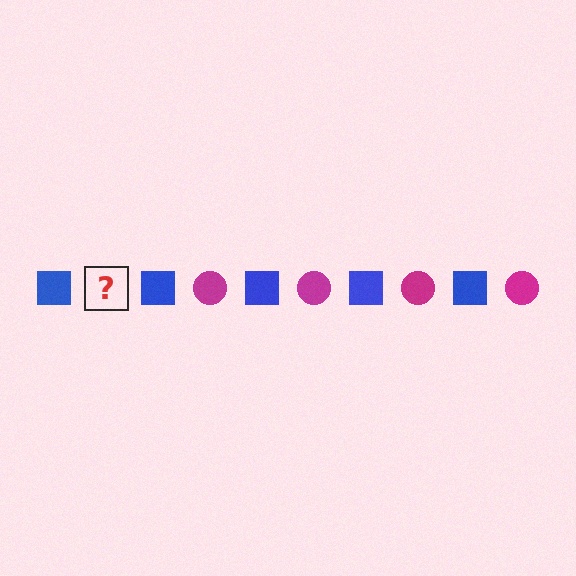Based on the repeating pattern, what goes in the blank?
The blank should be a magenta circle.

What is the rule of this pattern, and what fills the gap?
The rule is that the pattern alternates between blue square and magenta circle. The gap should be filled with a magenta circle.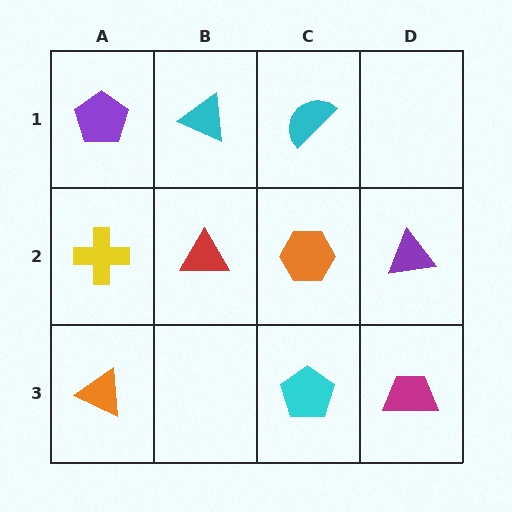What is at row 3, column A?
An orange triangle.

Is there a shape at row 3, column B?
No, that cell is empty.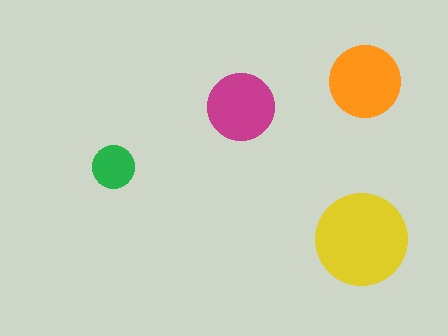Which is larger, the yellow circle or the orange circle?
The yellow one.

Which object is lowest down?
The yellow circle is bottommost.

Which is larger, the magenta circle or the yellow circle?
The yellow one.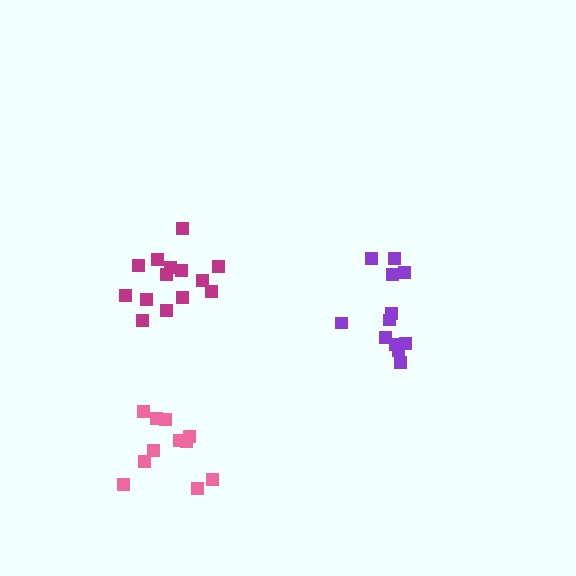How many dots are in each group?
Group 1: 11 dots, Group 2: 14 dots, Group 3: 12 dots (37 total).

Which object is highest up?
The magenta cluster is topmost.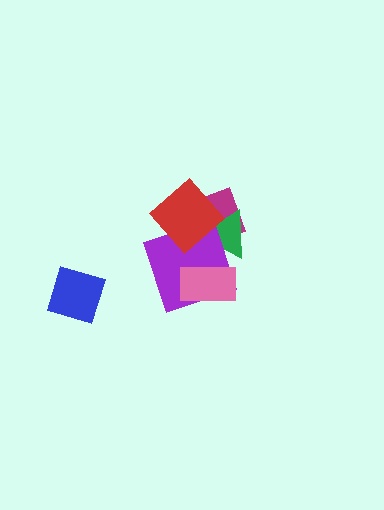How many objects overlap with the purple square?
4 objects overlap with the purple square.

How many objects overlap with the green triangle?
3 objects overlap with the green triangle.